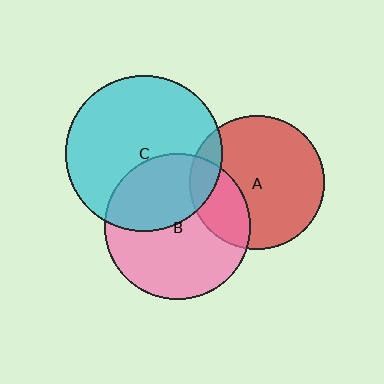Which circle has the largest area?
Circle C (cyan).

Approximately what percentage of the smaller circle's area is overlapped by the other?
Approximately 40%.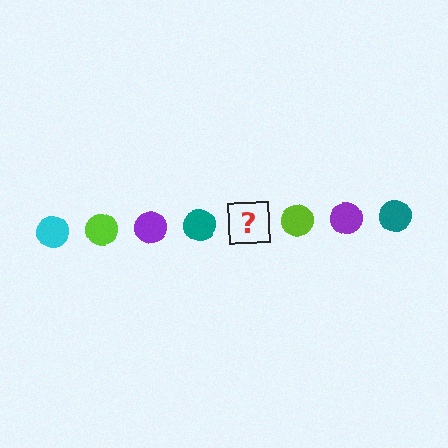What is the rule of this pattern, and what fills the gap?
The rule is that the pattern cycles through cyan, lime, purple, teal circles. The gap should be filled with a cyan circle.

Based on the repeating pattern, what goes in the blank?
The blank should be a cyan circle.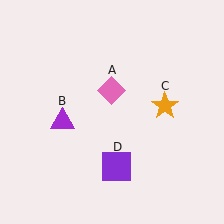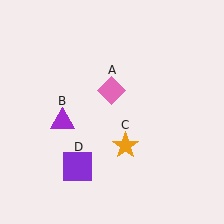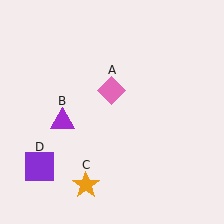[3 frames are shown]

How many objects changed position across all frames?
2 objects changed position: orange star (object C), purple square (object D).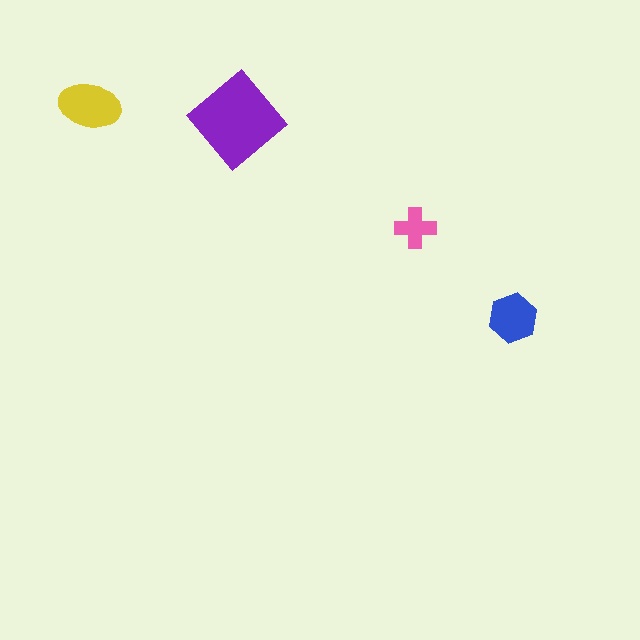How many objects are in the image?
There are 4 objects in the image.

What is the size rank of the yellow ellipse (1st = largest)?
2nd.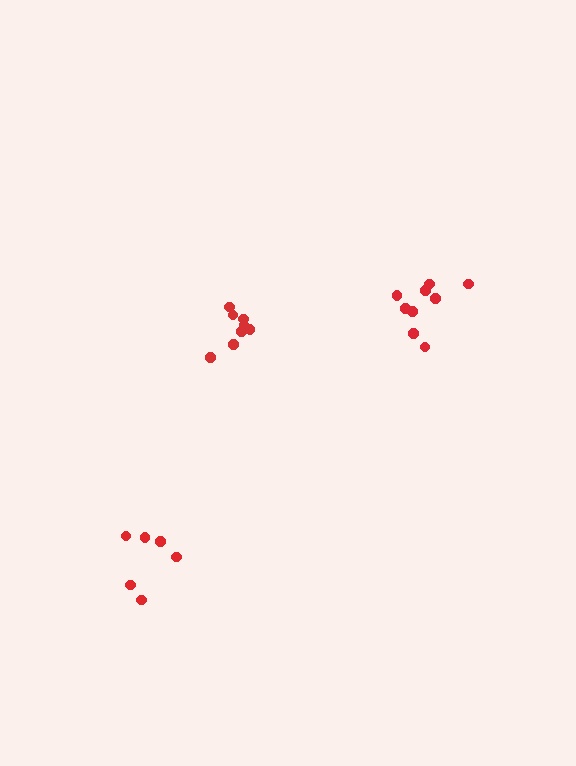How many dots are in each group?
Group 1: 6 dots, Group 2: 8 dots, Group 3: 9 dots (23 total).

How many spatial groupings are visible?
There are 3 spatial groupings.